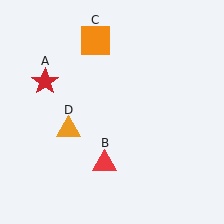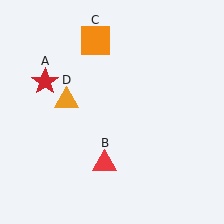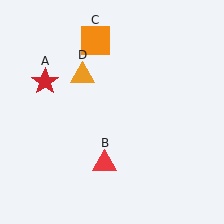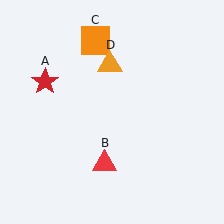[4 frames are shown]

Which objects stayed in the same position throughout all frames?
Red star (object A) and red triangle (object B) and orange square (object C) remained stationary.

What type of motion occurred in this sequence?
The orange triangle (object D) rotated clockwise around the center of the scene.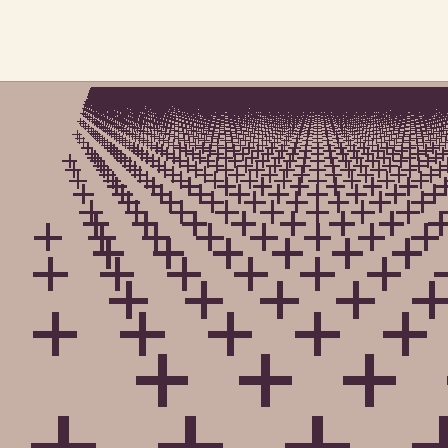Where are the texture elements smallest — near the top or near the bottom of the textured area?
Near the top.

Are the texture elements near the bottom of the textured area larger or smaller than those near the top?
Larger. Near the bottom, elements are closer to the viewer and appear at a bigger on-screen size.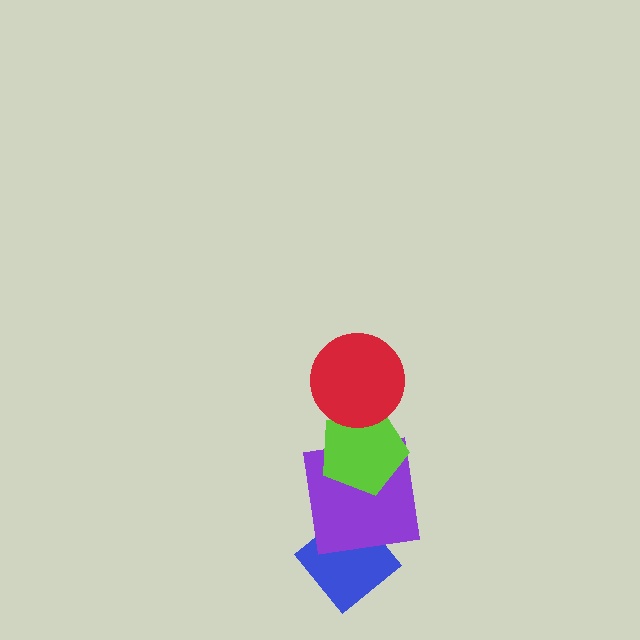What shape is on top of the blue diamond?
The purple square is on top of the blue diamond.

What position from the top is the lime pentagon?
The lime pentagon is 2nd from the top.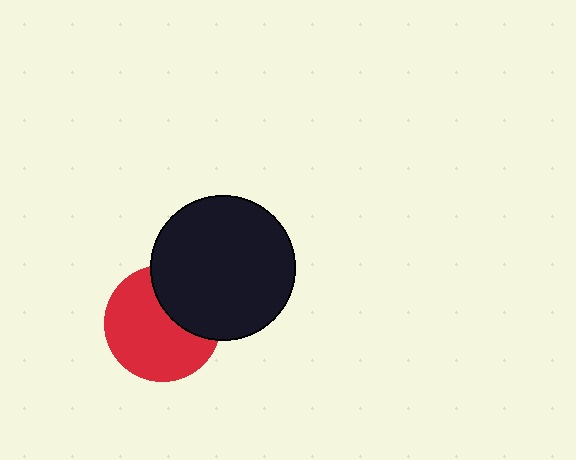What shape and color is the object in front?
The object in front is a black circle.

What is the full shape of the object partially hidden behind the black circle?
The partially hidden object is a red circle.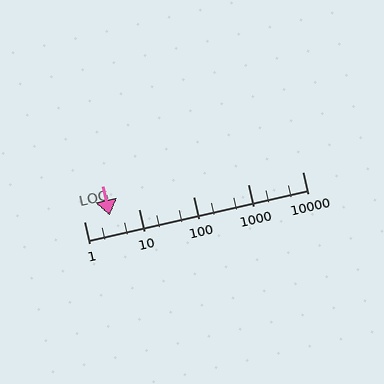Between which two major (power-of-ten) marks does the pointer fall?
The pointer is between 1 and 10.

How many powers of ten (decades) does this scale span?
The scale spans 4 decades, from 1 to 10000.